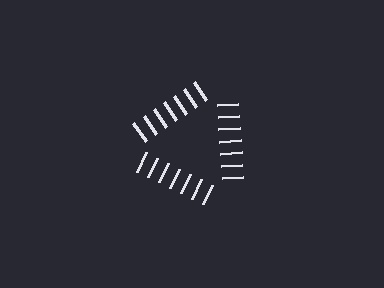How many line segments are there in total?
21 — 7 along each of the 3 edges.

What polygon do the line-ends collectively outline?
An illusory triangle — the line segments terminate on its edges but no continuous stroke is drawn.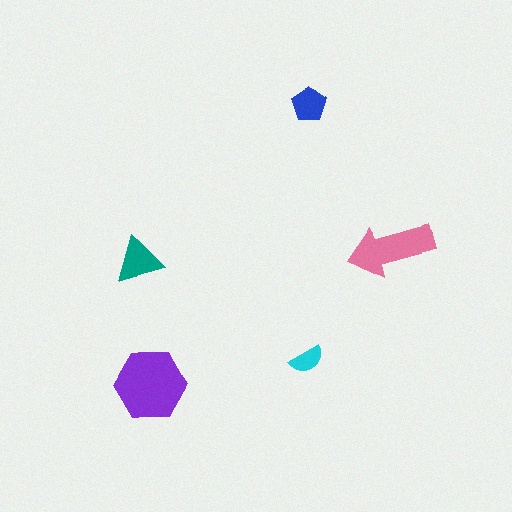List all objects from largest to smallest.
The purple hexagon, the pink arrow, the teal triangle, the blue pentagon, the cyan semicircle.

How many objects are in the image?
There are 5 objects in the image.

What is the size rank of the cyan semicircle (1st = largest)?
5th.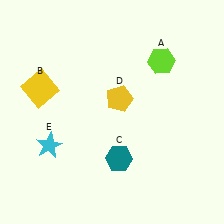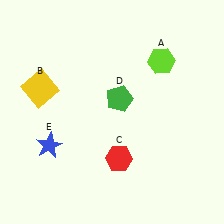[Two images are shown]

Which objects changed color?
C changed from teal to red. D changed from yellow to green. E changed from cyan to blue.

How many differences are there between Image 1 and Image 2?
There are 3 differences between the two images.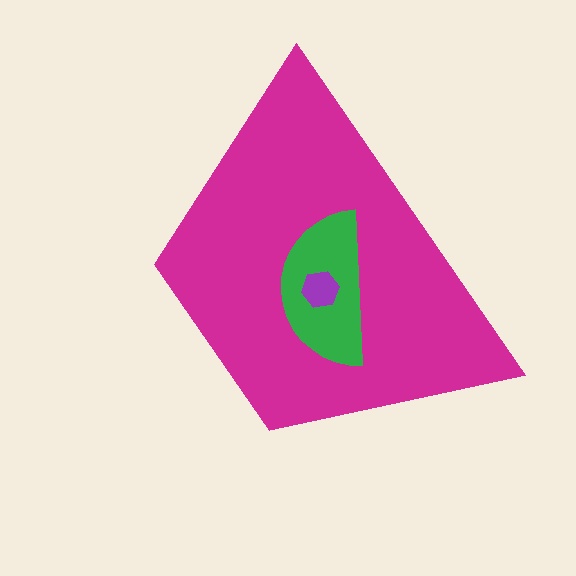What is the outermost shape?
The magenta trapezoid.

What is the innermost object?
The purple hexagon.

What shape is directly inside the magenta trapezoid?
The green semicircle.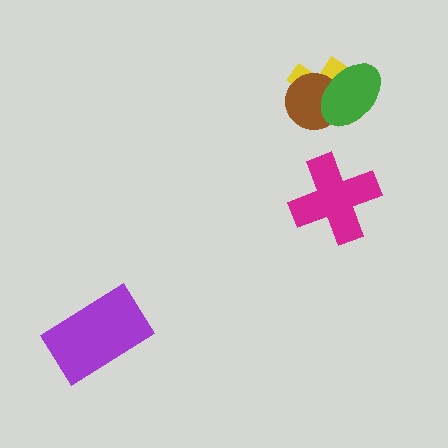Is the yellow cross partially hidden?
Yes, it is partially covered by another shape.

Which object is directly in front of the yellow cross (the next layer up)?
The brown circle is directly in front of the yellow cross.